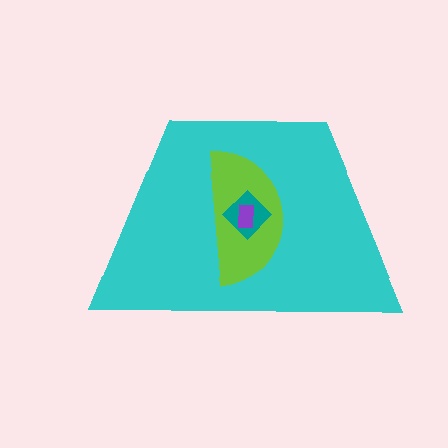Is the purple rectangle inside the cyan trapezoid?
Yes.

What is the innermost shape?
The purple rectangle.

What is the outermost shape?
The cyan trapezoid.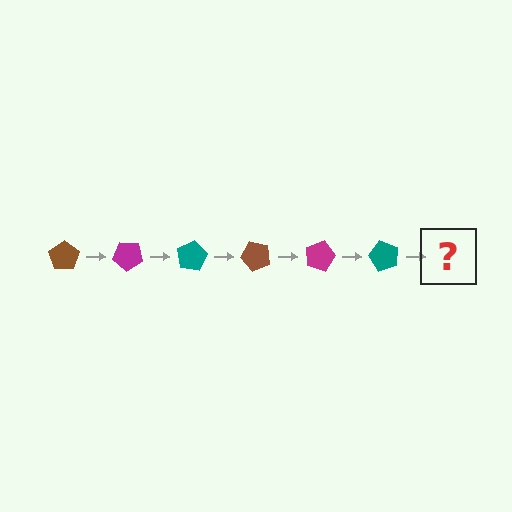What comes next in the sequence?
The next element should be a brown pentagon, rotated 240 degrees from the start.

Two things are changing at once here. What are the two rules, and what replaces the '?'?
The two rules are that it rotates 40 degrees each step and the color cycles through brown, magenta, and teal. The '?' should be a brown pentagon, rotated 240 degrees from the start.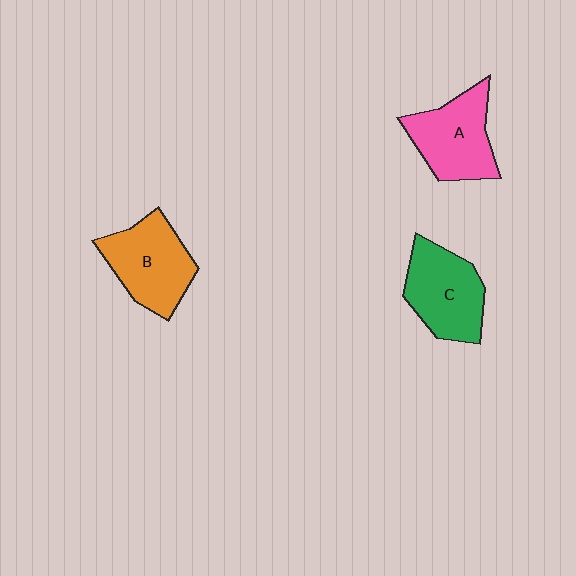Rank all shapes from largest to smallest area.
From largest to smallest: B (orange), C (green), A (pink).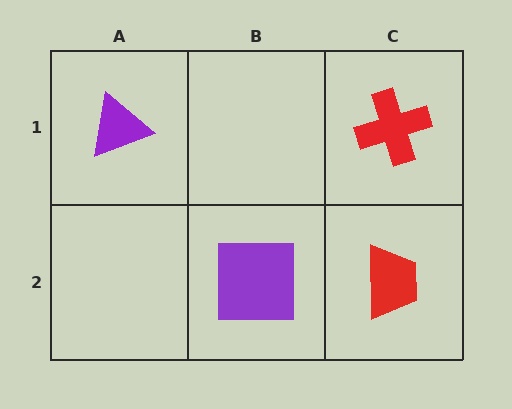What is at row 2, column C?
A red trapezoid.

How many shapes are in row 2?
2 shapes.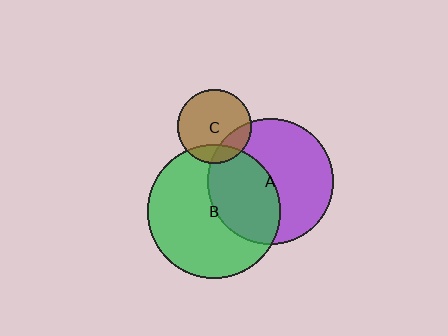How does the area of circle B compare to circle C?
Approximately 3.2 times.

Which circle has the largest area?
Circle B (green).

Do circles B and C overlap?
Yes.